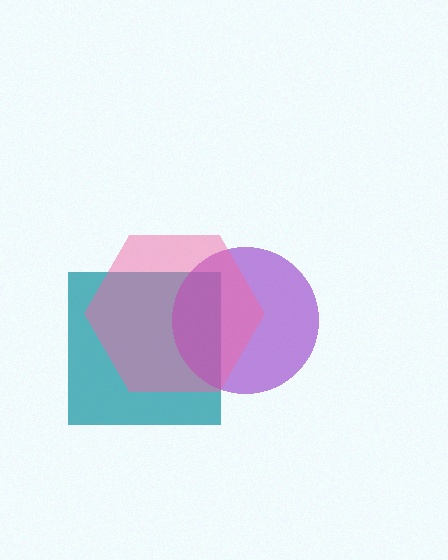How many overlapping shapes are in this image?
There are 3 overlapping shapes in the image.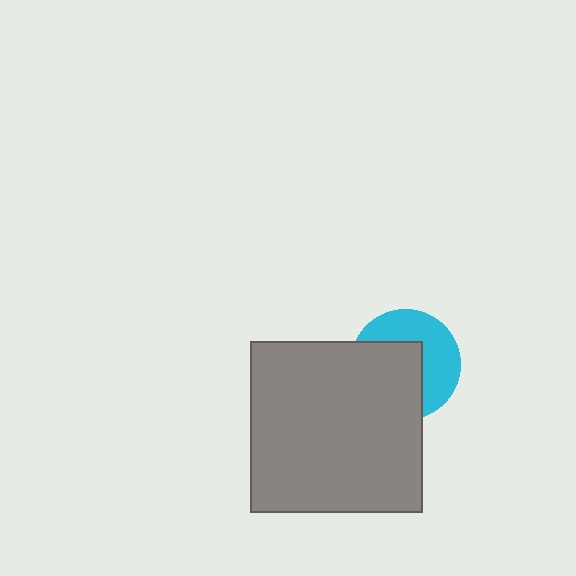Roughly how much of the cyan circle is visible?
About half of it is visible (roughly 48%).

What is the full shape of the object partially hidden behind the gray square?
The partially hidden object is a cyan circle.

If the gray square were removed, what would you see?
You would see the complete cyan circle.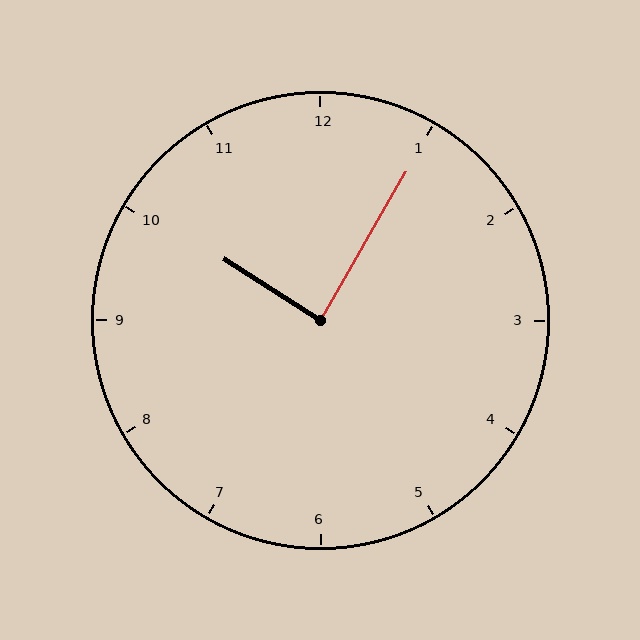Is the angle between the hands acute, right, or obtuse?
It is right.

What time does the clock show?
10:05.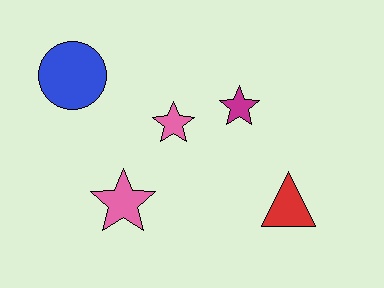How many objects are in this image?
There are 5 objects.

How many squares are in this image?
There are no squares.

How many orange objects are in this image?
There are no orange objects.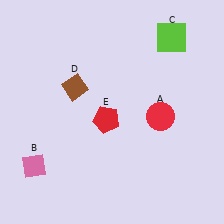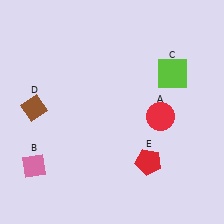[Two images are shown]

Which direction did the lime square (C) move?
The lime square (C) moved down.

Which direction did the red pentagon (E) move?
The red pentagon (E) moved down.